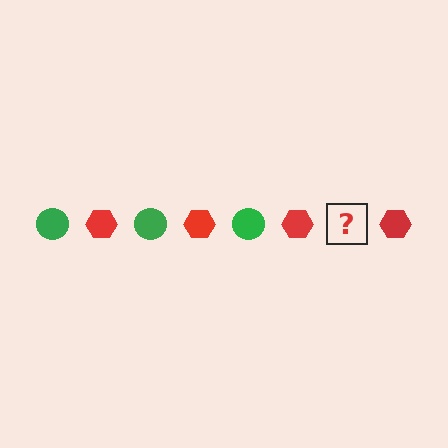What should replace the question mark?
The question mark should be replaced with a green circle.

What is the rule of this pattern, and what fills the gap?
The rule is that the pattern alternates between green circle and red hexagon. The gap should be filled with a green circle.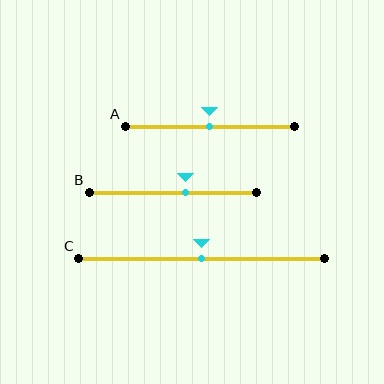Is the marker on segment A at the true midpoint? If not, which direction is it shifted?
Yes, the marker on segment A is at the true midpoint.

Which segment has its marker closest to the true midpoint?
Segment A has its marker closest to the true midpoint.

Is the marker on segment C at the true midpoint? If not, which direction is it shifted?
Yes, the marker on segment C is at the true midpoint.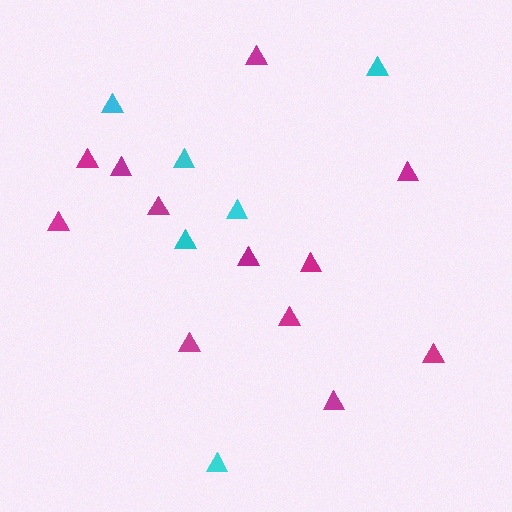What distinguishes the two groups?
There are 2 groups: one group of magenta triangles (12) and one group of cyan triangles (6).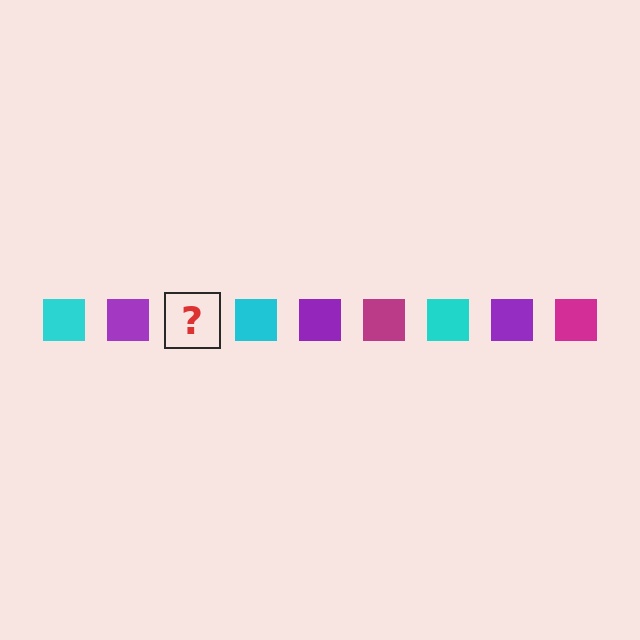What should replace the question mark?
The question mark should be replaced with a magenta square.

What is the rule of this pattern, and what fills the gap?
The rule is that the pattern cycles through cyan, purple, magenta squares. The gap should be filled with a magenta square.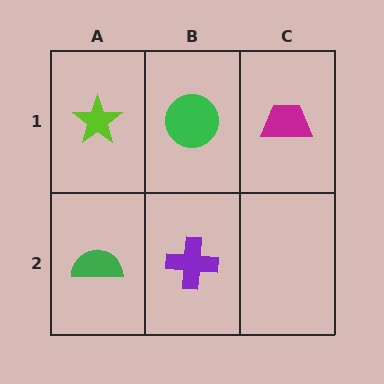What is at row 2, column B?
A purple cross.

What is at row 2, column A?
A green semicircle.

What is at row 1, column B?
A green circle.